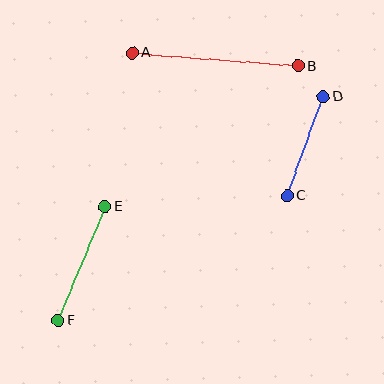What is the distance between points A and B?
The distance is approximately 166 pixels.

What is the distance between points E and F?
The distance is approximately 123 pixels.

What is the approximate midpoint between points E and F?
The midpoint is at approximately (82, 263) pixels.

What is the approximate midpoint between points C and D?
The midpoint is at approximately (305, 146) pixels.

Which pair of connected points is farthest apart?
Points A and B are farthest apart.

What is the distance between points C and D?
The distance is approximately 105 pixels.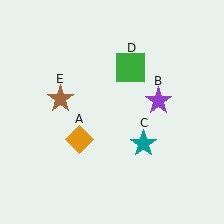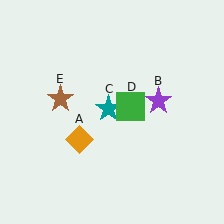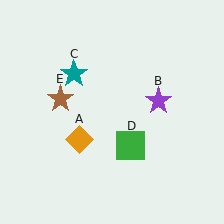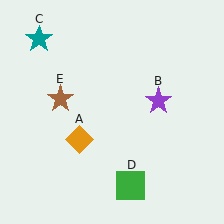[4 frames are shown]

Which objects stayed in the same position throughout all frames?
Orange diamond (object A) and purple star (object B) and brown star (object E) remained stationary.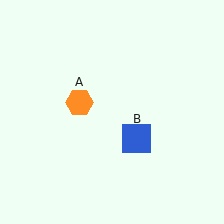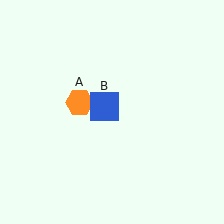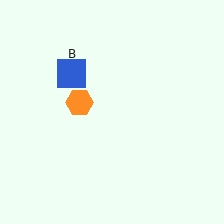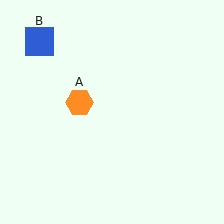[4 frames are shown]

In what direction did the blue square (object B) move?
The blue square (object B) moved up and to the left.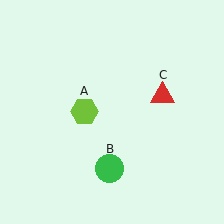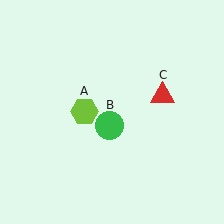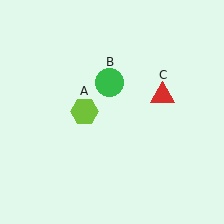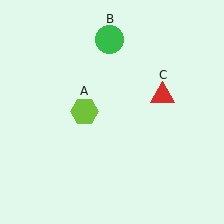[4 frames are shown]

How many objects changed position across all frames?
1 object changed position: green circle (object B).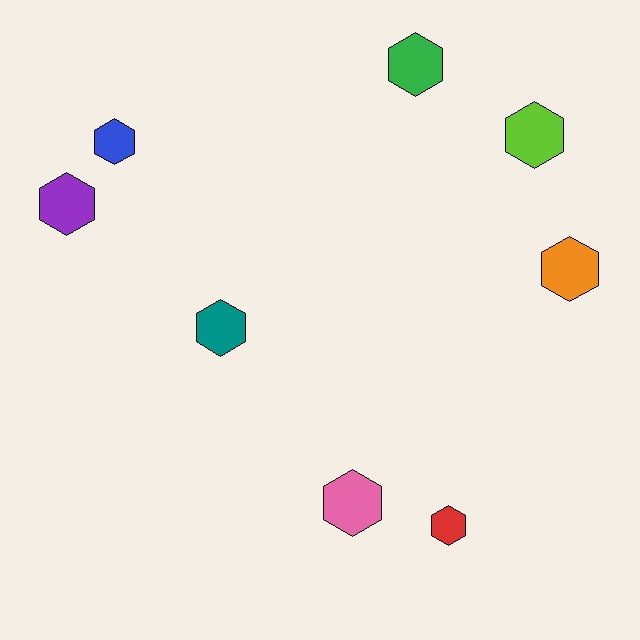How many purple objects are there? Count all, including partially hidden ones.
There is 1 purple object.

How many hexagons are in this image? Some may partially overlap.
There are 8 hexagons.